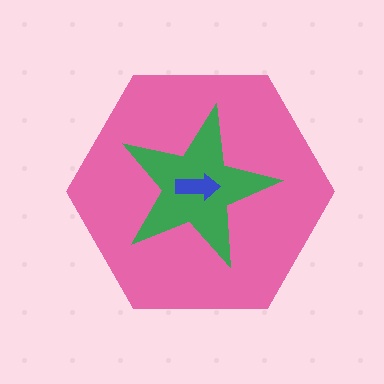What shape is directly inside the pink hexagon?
The green star.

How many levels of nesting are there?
3.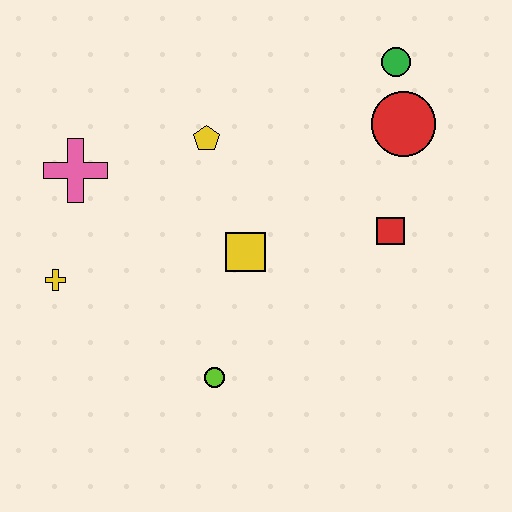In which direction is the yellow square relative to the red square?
The yellow square is to the left of the red square.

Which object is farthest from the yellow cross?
The green circle is farthest from the yellow cross.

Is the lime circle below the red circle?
Yes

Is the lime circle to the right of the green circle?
No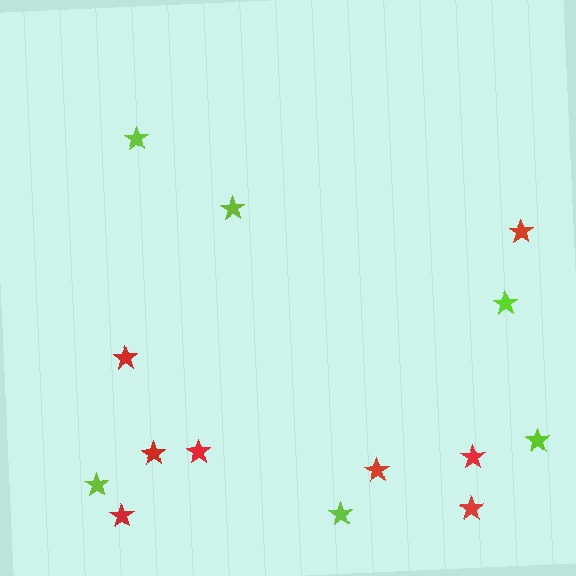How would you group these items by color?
There are 2 groups: one group of lime stars (6) and one group of red stars (8).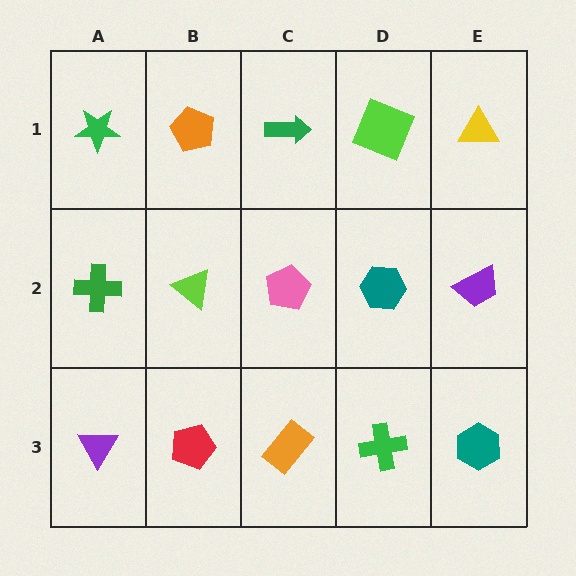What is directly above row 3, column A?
A green cross.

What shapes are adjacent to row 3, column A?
A green cross (row 2, column A), a red pentagon (row 3, column B).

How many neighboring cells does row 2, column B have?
4.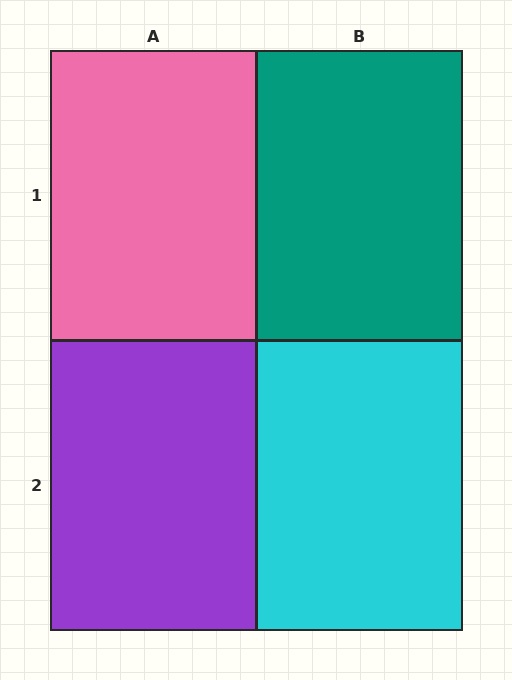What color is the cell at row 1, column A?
Pink.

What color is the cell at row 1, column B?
Teal.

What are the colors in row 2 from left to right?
Purple, cyan.